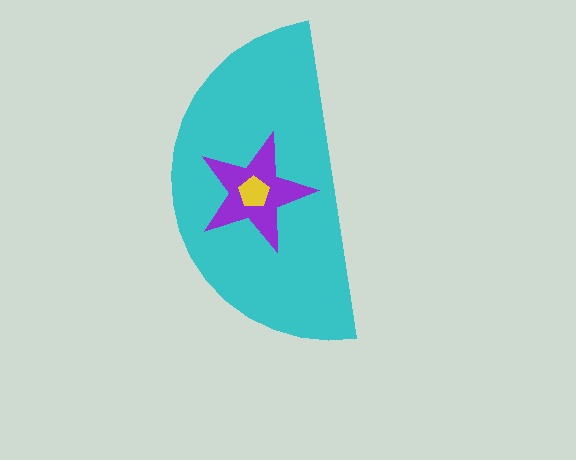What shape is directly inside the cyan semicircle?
The purple star.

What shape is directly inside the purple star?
The yellow pentagon.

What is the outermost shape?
The cyan semicircle.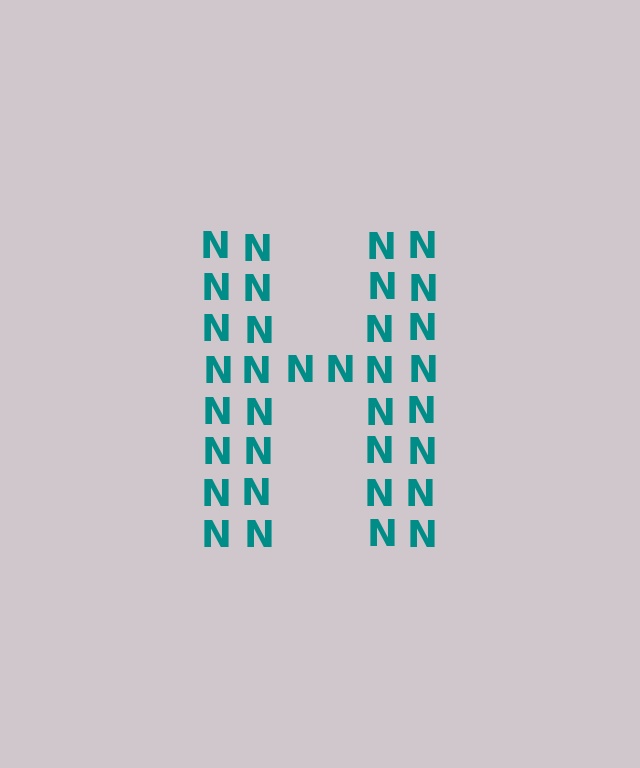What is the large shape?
The large shape is the letter H.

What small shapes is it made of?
It is made of small letter N's.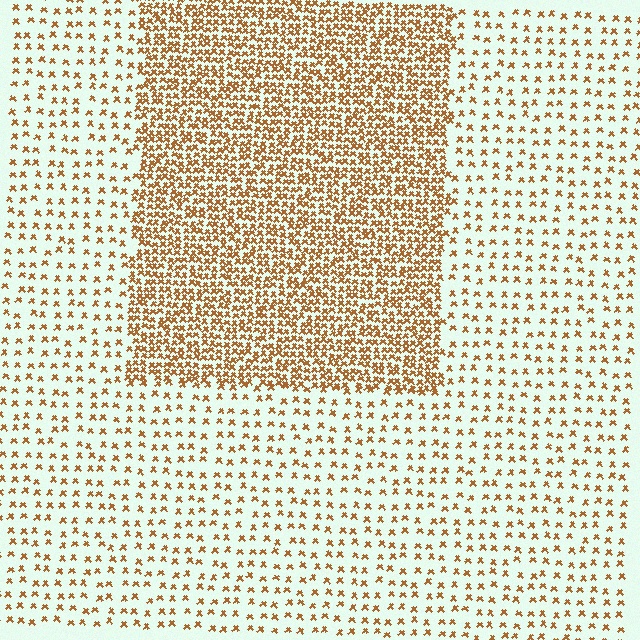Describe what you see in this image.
The image contains small brown elements arranged at two different densities. A rectangle-shaped region is visible where the elements are more densely packed than the surrounding area.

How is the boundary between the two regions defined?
The boundary is defined by a change in element density (approximately 2.9x ratio). All elements are the same color, size, and shape.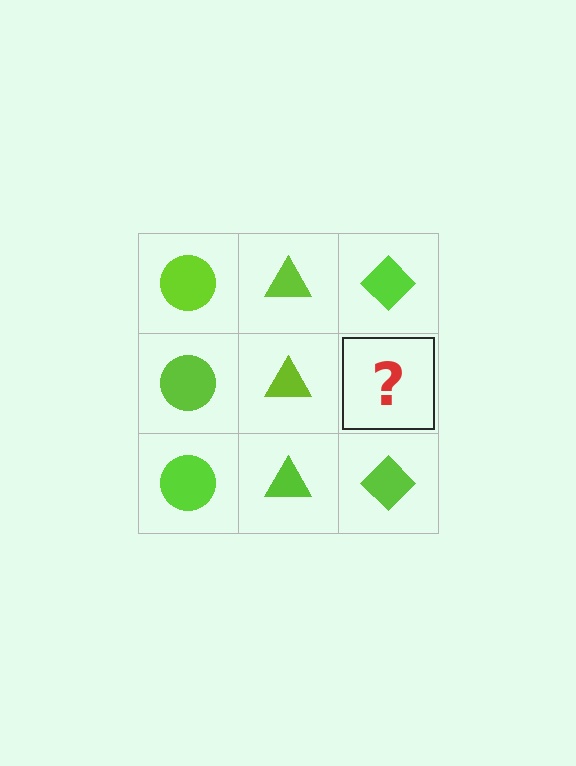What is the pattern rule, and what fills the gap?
The rule is that each column has a consistent shape. The gap should be filled with a lime diamond.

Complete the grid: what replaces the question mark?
The question mark should be replaced with a lime diamond.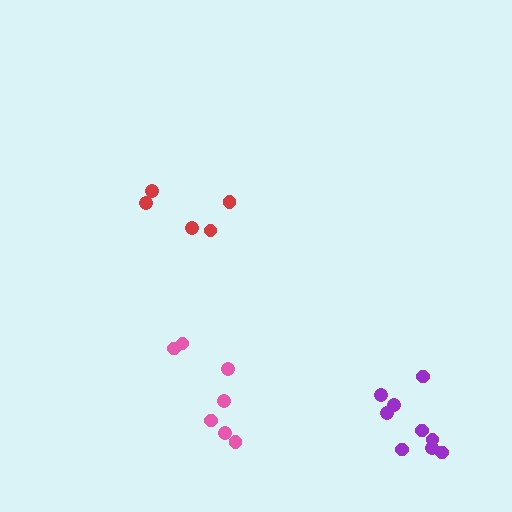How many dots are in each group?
Group 1: 9 dots, Group 2: 5 dots, Group 3: 7 dots (21 total).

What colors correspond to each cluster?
The clusters are colored: purple, red, pink.